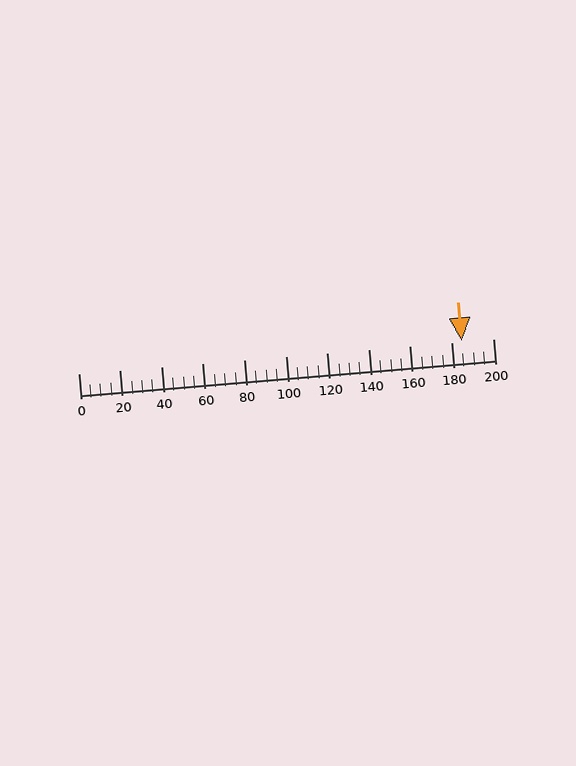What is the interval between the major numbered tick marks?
The major tick marks are spaced 20 units apart.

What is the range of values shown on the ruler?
The ruler shows values from 0 to 200.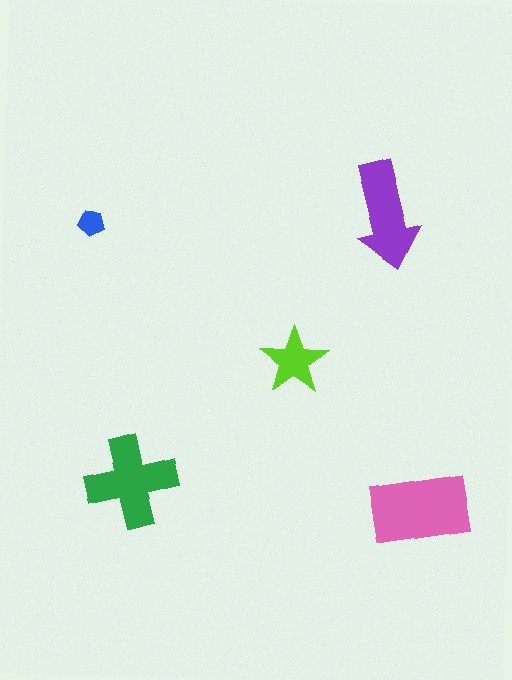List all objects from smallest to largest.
The blue pentagon, the lime star, the purple arrow, the green cross, the pink rectangle.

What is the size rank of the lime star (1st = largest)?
4th.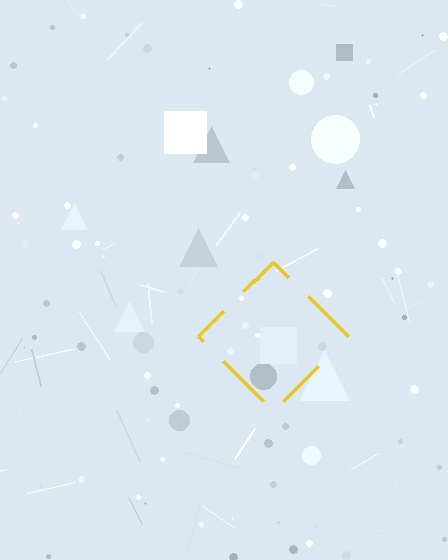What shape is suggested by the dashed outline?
The dashed outline suggests a diamond.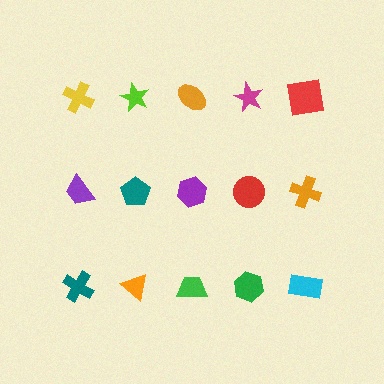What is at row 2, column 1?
A purple trapezoid.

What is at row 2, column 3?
A purple hexagon.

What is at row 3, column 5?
A cyan rectangle.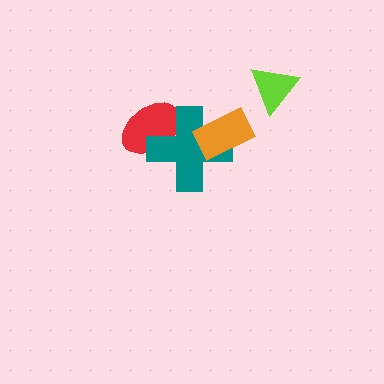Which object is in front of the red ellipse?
The teal cross is in front of the red ellipse.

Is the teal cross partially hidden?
Yes, it is partially covered by another shape.